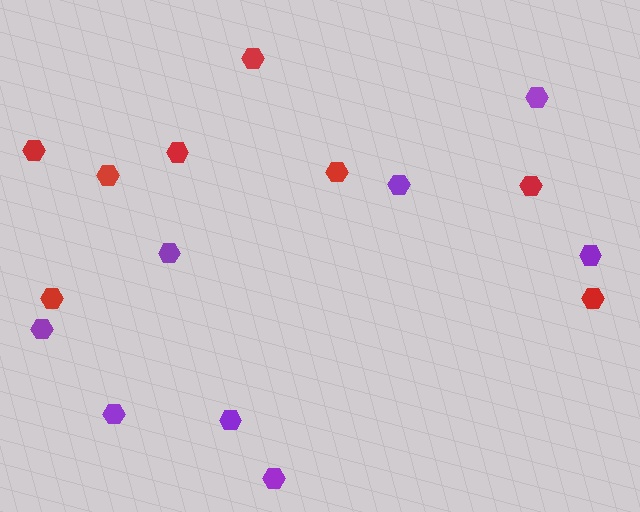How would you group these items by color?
There are 2 groups: one group of red hexagons (8) and one group of purple hexagons (8).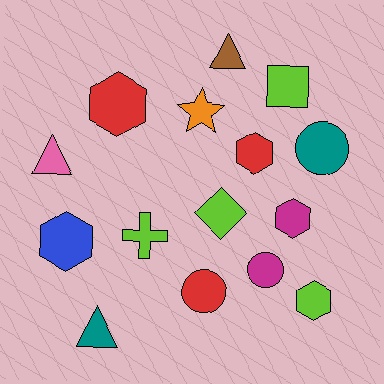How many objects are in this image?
There are 15 objects.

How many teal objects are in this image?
There are 2 teal objects.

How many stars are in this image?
There is 1 star.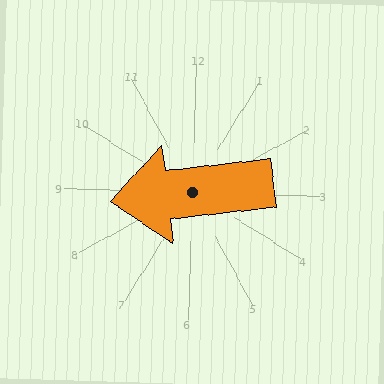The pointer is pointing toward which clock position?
Roughly 9 o'clock.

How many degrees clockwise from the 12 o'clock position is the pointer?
Approximately 262 degrees.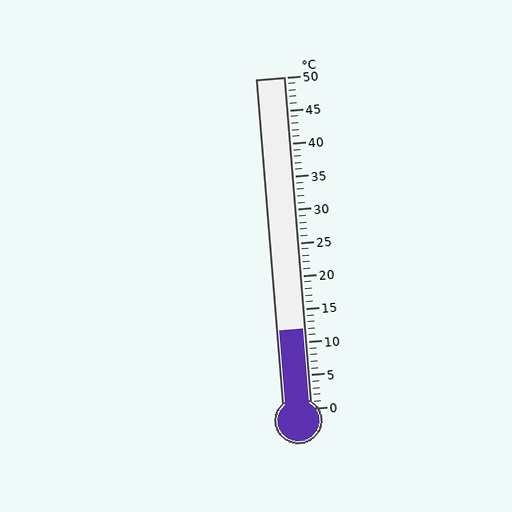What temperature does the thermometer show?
The thermometer shows approximately 12°C.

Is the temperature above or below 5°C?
The temperature is above 5°C.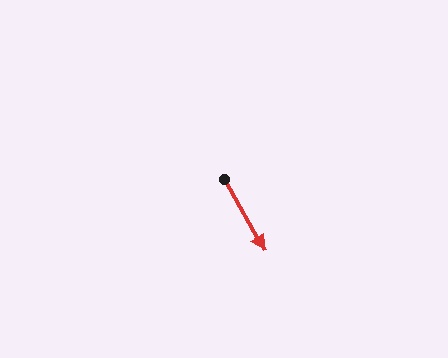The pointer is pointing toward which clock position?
Roughly 5 o'clock.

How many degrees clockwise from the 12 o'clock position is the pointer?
Approximately 151 degrees.